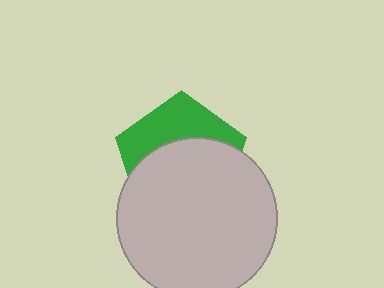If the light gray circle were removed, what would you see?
You would see the complete green pentagon.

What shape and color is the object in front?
The object in front is a light gray circle.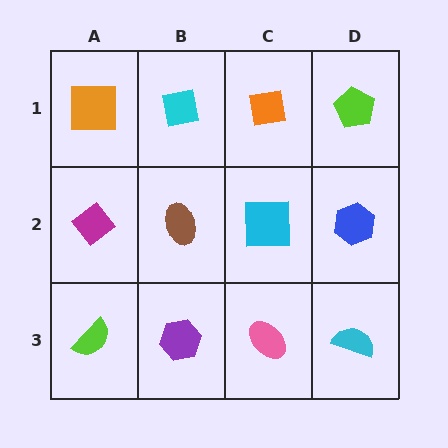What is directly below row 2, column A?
A lime semicircle.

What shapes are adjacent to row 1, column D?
A blue hexagon (row 2, column D), an orange square (row 1, column C).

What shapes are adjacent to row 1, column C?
A cyan square (row 2, column C), a cyan square (row 1, column B), a lime pentagon (row 1, column D).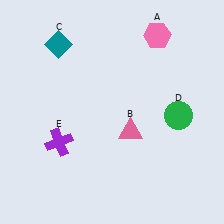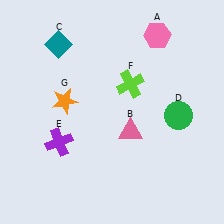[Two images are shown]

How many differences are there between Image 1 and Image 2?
There are 2 differences between the two images.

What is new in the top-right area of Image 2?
A lime cross (F) was added in the top-right area of Image 2.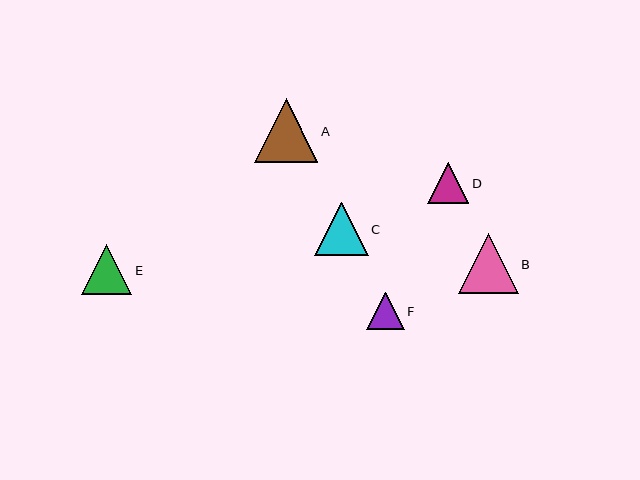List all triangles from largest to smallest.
From largest to smallest: A, B, C, E, D, F.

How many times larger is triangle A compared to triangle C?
Triangle A is approximately 1.2 times the size of triangle C.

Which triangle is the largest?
Triangle A is the largest with a size of approximately 64 pixels.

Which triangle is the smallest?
Triangle F is the smallest with a size of approximately 37 pixels.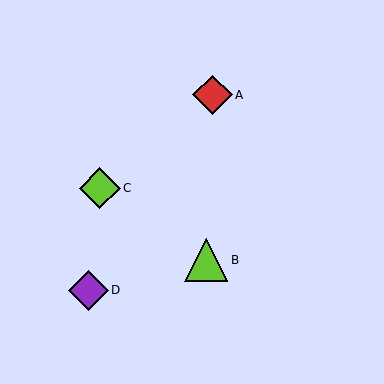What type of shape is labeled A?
Shape A is a red diamond.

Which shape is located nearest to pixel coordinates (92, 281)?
The purple diamond (labeled D) at (88, 290) is nearest to that location.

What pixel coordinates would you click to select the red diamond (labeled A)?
Click at (212, 95) to select the red diamond A.